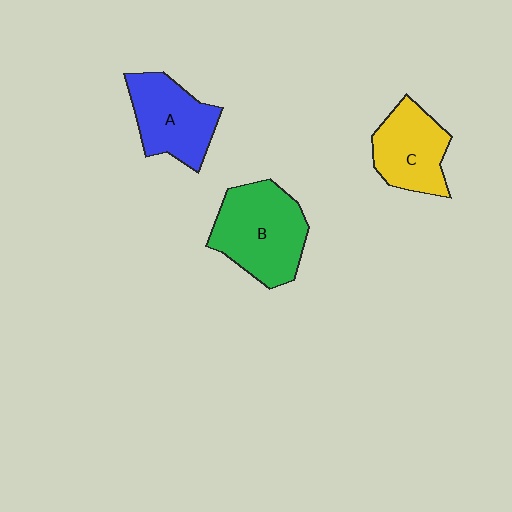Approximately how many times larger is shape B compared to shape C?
Approximately 1.4 times.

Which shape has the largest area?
Shape B (green).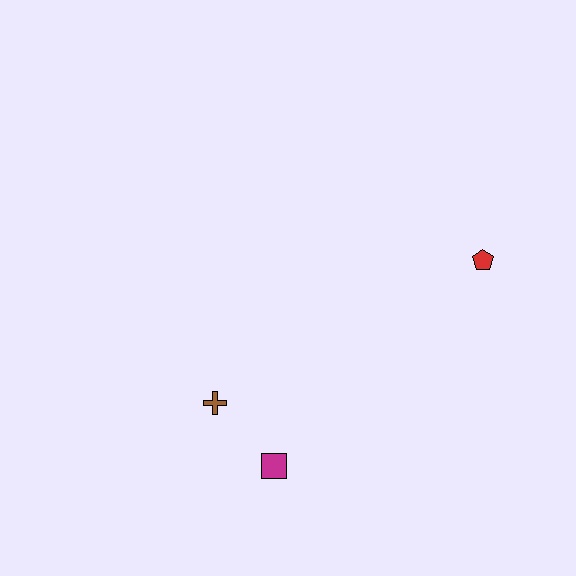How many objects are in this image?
There are 3 objects.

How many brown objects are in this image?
There is 1 brown object.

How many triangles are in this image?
There are no triangles.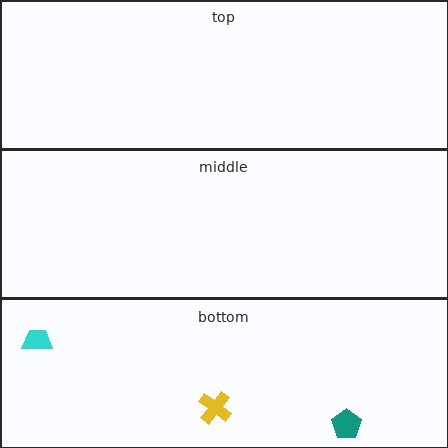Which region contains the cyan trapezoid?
The bottom region.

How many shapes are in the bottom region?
3.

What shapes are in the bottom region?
The teal pentagon, the yellow cross, the cyan trapezoid.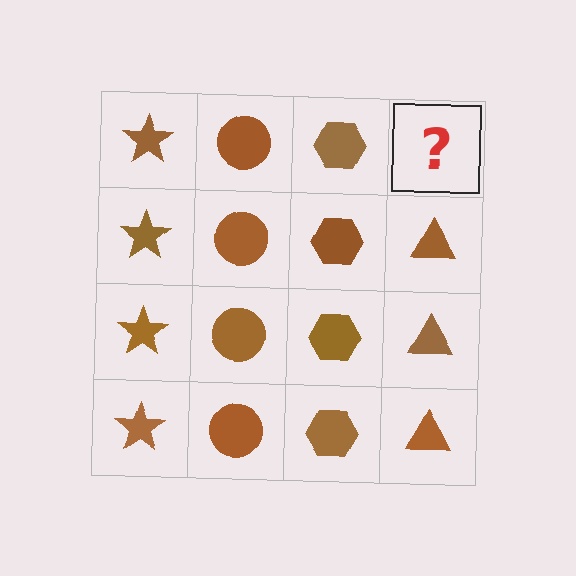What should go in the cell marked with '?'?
The missing cell should contain a brown triangle.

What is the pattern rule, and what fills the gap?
The rule is that each column has a consistent shape. The gap should be filled with a brown triangle.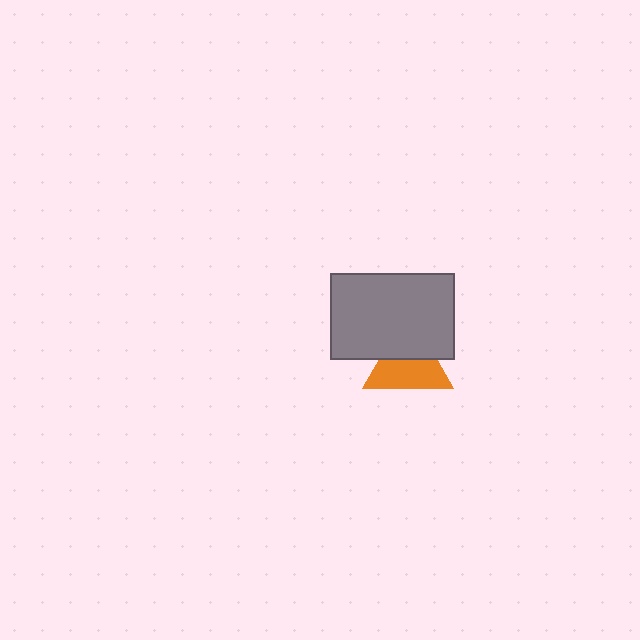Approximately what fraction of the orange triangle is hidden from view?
Roughly 40% of the orange triangle is hidden behind the gray rectangle.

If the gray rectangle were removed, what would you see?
You would see the complete orange triangle.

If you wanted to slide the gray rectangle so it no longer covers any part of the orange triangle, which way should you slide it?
Slide it up — that is the most direct way to separate the two shapes.